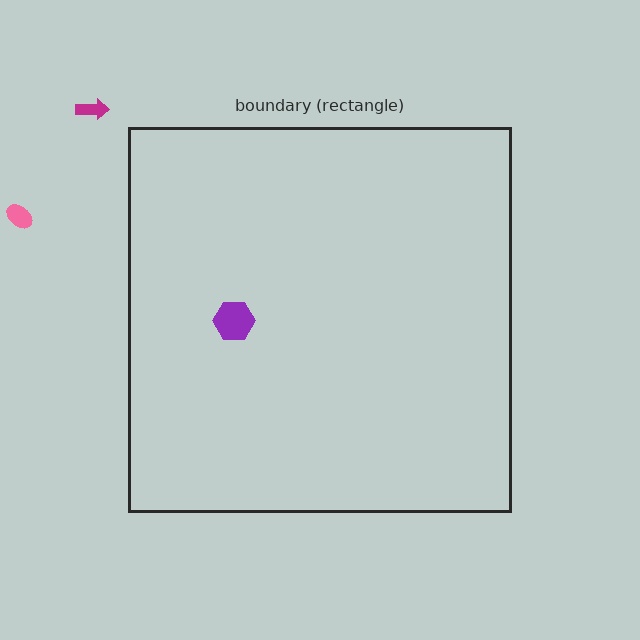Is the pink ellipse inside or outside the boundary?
Outside.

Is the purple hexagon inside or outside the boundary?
Inside.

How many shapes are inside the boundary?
1 inside, 2 outside.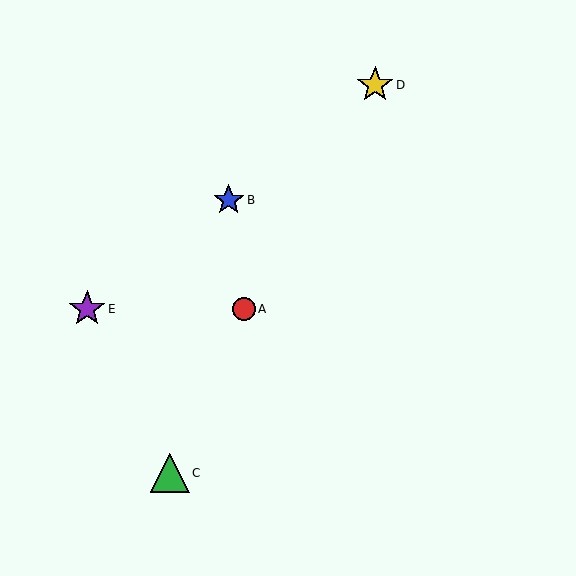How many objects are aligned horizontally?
2 objects (A, E) are aligned horizontally.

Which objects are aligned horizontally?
Objects A, E are aligned horizontally.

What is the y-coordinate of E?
Object E is at y≈309.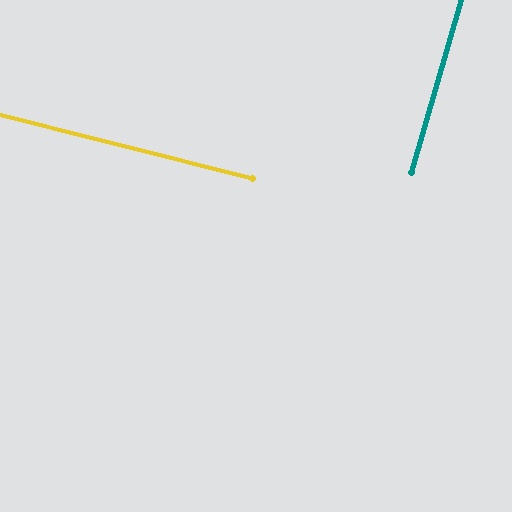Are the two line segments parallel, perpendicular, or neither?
Perpendicular — they meet at approximately 88°.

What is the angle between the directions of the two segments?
Approximately 88 degrees.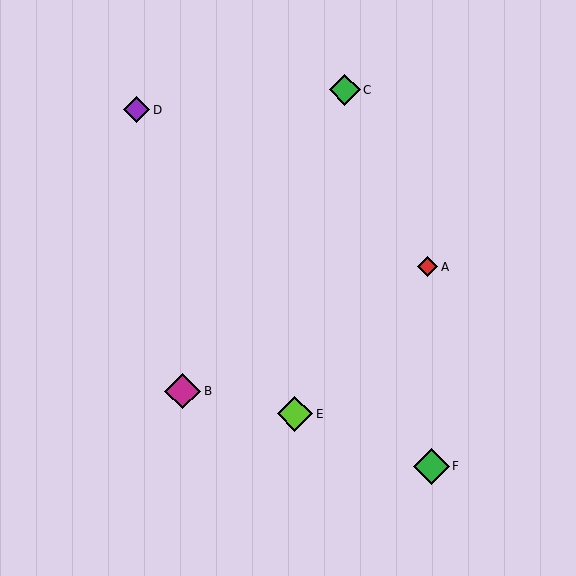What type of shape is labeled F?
Shape F is a green diamond.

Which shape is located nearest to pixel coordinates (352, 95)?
The green diamond (labeled C) at (345, 90) is nearest to that location.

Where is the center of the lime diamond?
The center of the lime diamond is at (295, 414).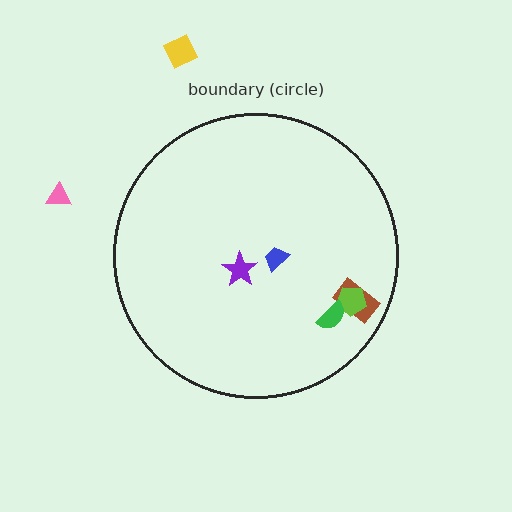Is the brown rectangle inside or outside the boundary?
Inside.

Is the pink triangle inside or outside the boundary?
Outside.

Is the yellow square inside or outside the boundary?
Outside.